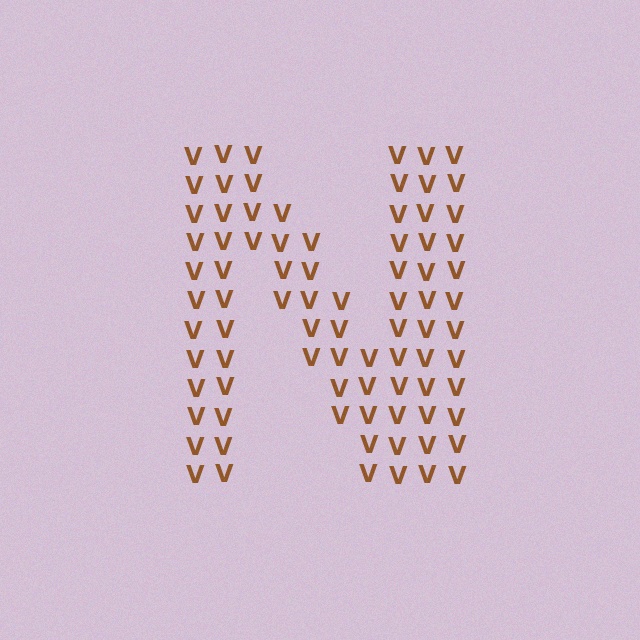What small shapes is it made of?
It is made of small letter V's.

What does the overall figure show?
The overall figure shows the letter N.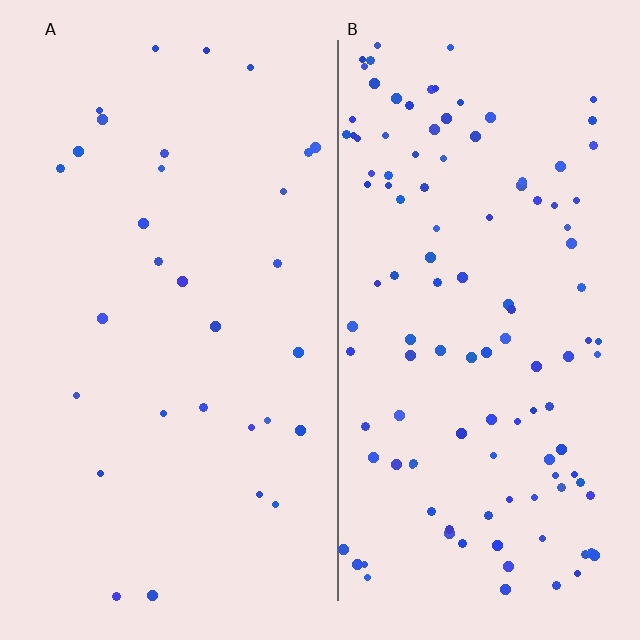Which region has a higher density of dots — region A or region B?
B (the right).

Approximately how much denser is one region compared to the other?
Approximately 3.8× — region B over region A.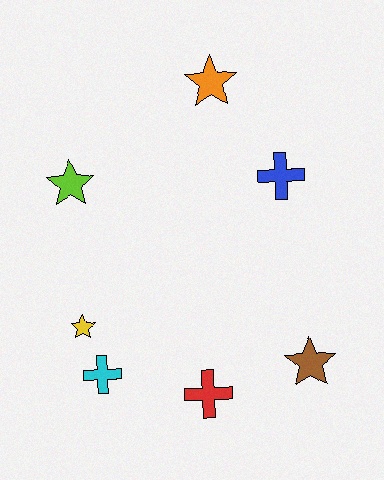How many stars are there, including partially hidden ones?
There are 4 stars.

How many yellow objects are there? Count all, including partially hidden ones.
There is 1 yellow object.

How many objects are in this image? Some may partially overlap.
There are 7 objects.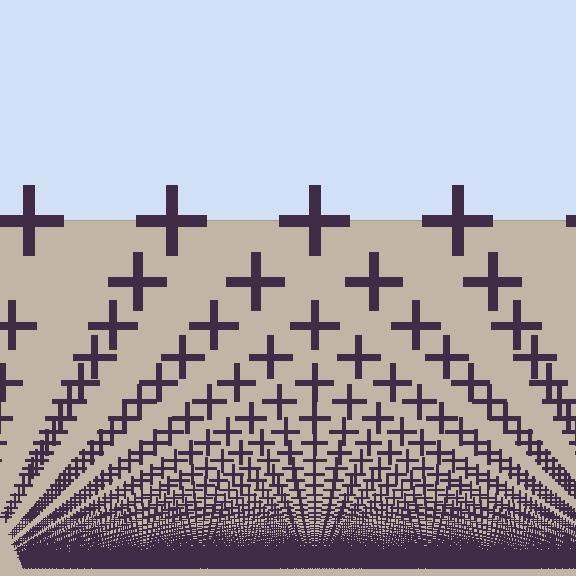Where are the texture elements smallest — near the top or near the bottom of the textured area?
Near the bottom.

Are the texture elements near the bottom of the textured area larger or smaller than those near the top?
Smaller. The gradient is inverted — elements near the bottom are smaller and denser.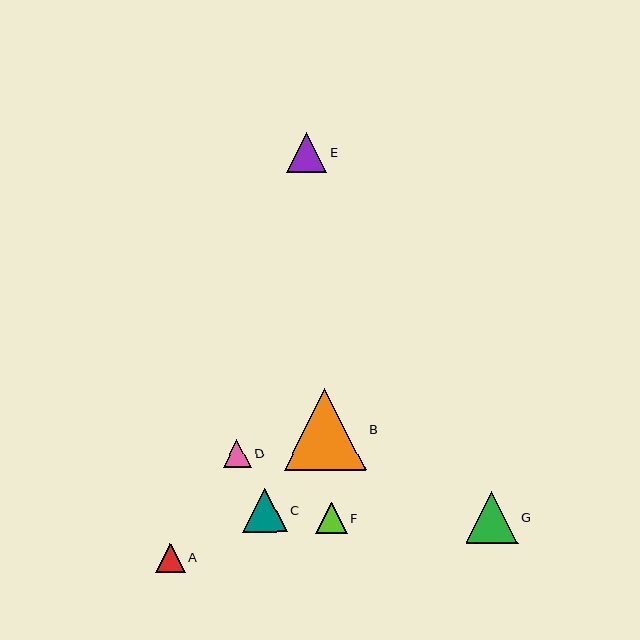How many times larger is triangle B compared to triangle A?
Triangle B is approximately 2.8 times the size of triangle A.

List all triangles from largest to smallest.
From largest to smallest: B, G, C, E, F, A, D.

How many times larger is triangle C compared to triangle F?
Triangle C is approximately 1.4 times the size of triangle F.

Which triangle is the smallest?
Triangle D is the smallest with a size of approximately 28 pixels.